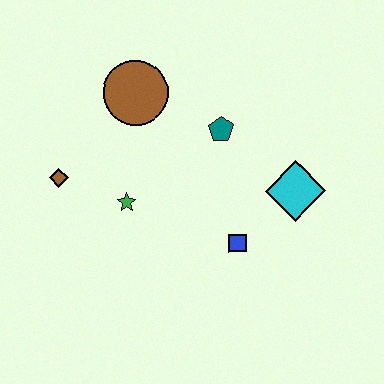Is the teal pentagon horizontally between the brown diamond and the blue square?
Yes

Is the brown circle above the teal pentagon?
Yes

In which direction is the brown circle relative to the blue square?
The brown circle is above the blue square.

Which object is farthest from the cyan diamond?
The brown diamond is farthest from the cyan diamond.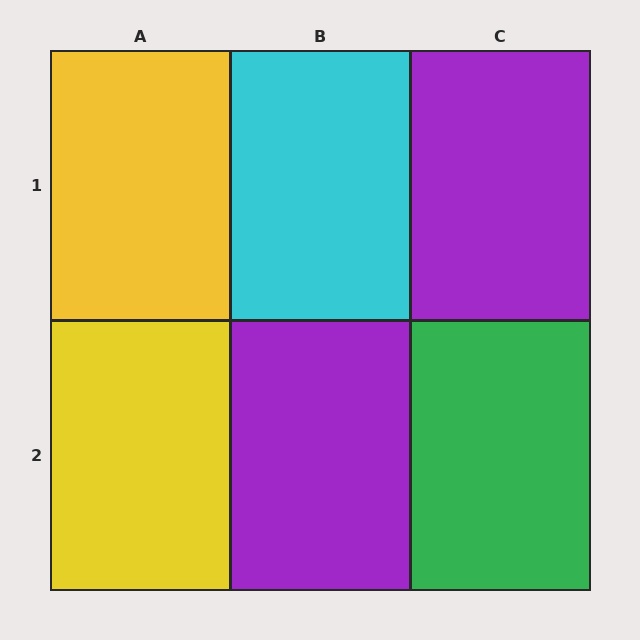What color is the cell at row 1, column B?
Cyan.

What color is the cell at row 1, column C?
Purple.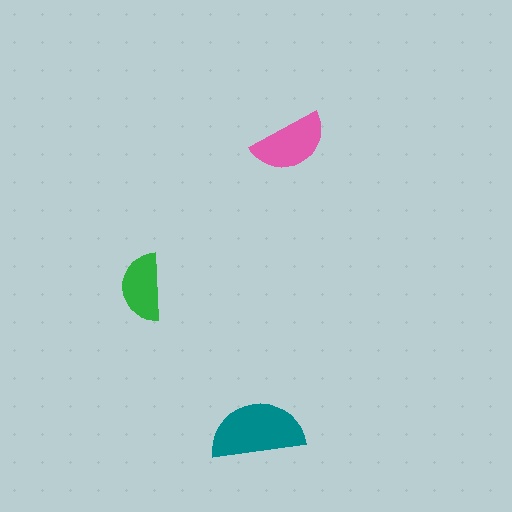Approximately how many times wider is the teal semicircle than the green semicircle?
About 1.5 times wider.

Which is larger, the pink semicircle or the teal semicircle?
The teal one.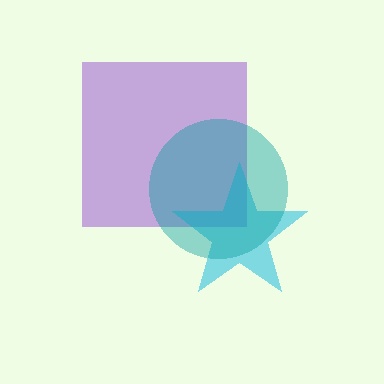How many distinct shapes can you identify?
There are 3 distinct shapes: a purple square, a cyan star, a teal circle.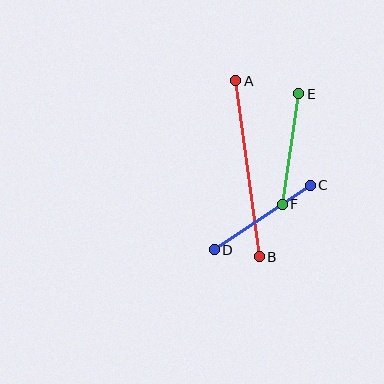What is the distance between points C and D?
The distance is approximately 116 pixels.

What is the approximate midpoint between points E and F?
The midpoint is at approximately (291, 149) pixels.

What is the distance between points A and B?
The distance is approximately 177 pixels.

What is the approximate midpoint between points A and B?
The midpoint is at approximately (248, 169) pixels.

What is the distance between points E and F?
The distance is approximately 112 pixels.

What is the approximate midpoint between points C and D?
The midpoint is at approximately (262, 218) pixels.